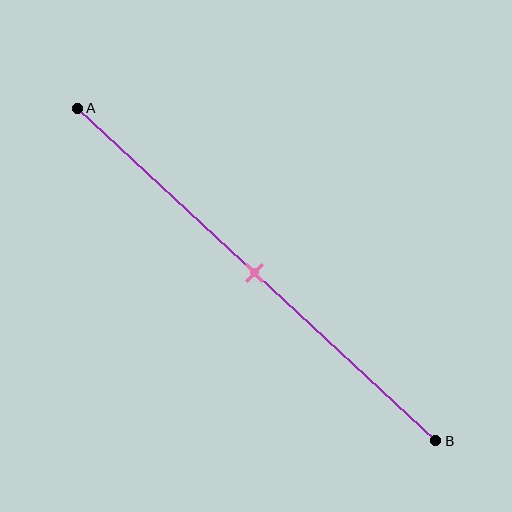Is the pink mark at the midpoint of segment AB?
Yes, the mark is approximately at the midpoint.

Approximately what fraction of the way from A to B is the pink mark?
The pink mark is approximately 50% of the way from A to B.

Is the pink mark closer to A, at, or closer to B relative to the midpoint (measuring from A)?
The pink mark is approximately at the midpoint of segment AB.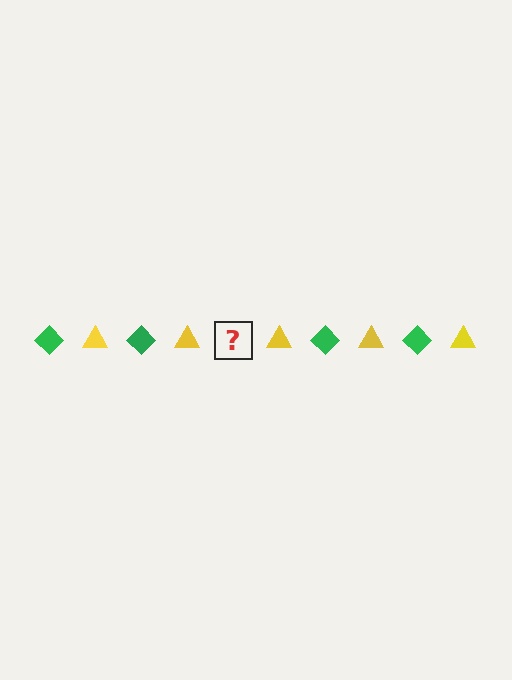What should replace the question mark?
The question mark should be replaced with a green diamond.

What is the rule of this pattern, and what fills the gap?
The rule is that the pattern alternates between green diamond and yellow triangle. The gap should be filled with a green diamond.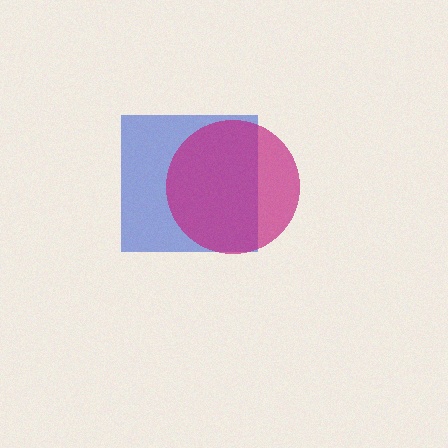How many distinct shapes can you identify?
There are 2 distinct shapes: a blue square, a magenta circle.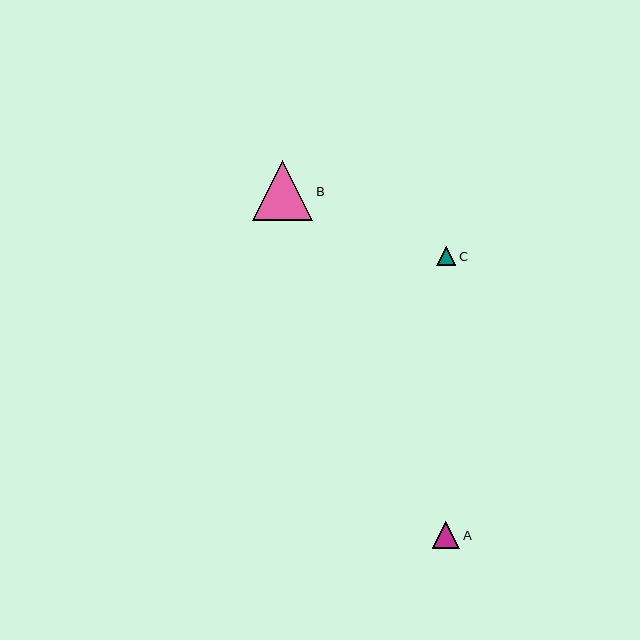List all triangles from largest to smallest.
From largest to smallest: B, A, C.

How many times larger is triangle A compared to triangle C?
Triangle A is approximately 1.4 times the size of triangle C.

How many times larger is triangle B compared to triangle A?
Triangle B is approximately 2.2 times the size of triangle A.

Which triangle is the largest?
Triangle B is the largest with a size of approximately 60 pixels.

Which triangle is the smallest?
Triangle C is the smallest with a size of approximately 19 pixels.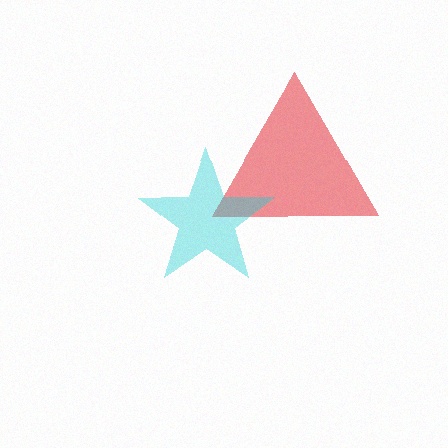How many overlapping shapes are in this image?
There are 2 overlapping shapes in the image.